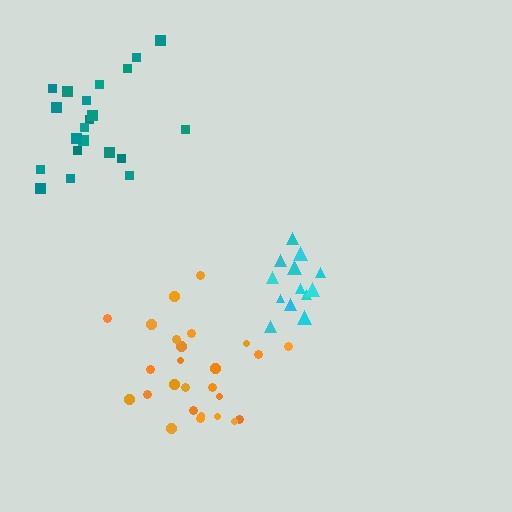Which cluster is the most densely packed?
Cyan.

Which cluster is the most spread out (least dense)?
Teal.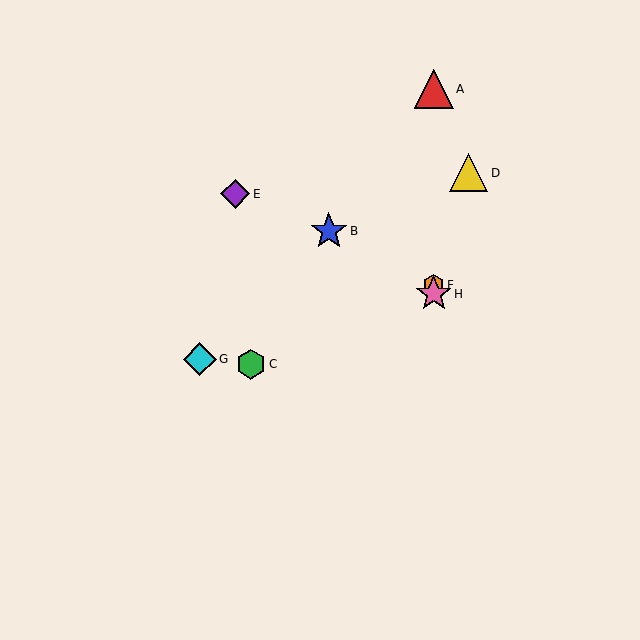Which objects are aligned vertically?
Objects A, F, H are aligned vertically.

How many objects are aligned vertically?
3 objects (A, F, H) are aligned vertically.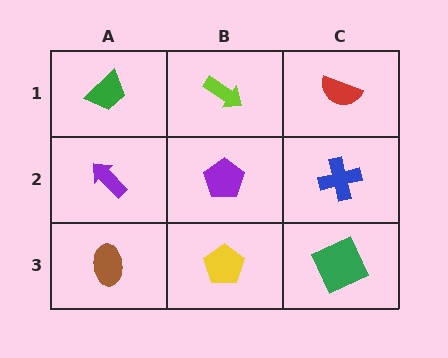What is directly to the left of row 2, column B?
A purple arrow.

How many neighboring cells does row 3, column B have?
3.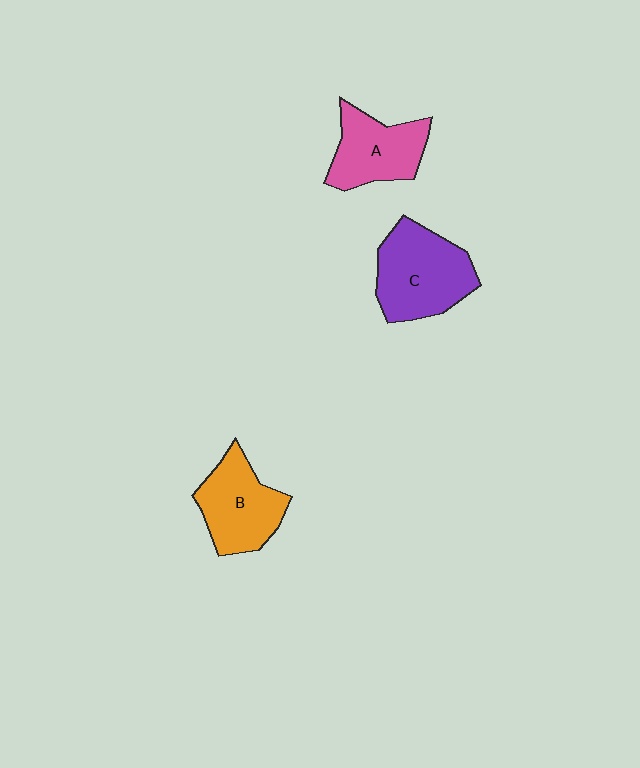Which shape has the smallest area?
Shape A (pink).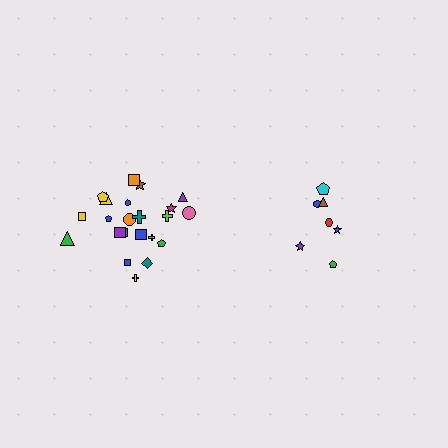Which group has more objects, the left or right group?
The left group.